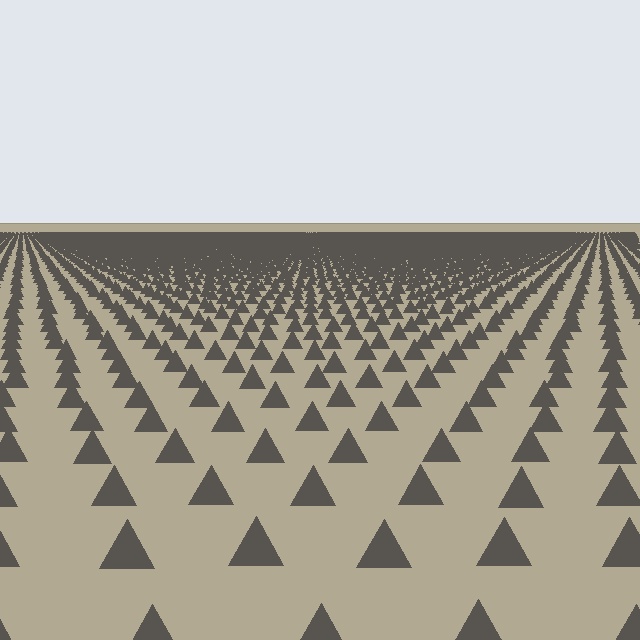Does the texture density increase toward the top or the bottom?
Density increases toward the top.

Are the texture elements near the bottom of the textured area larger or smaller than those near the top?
Larger. Near the bottom, elements are closer to the viewer and appear at a bigger on-screen size.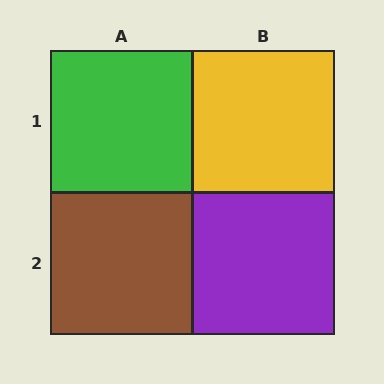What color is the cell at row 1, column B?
Yellow.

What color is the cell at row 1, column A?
Green.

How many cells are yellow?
1 cell is yellow.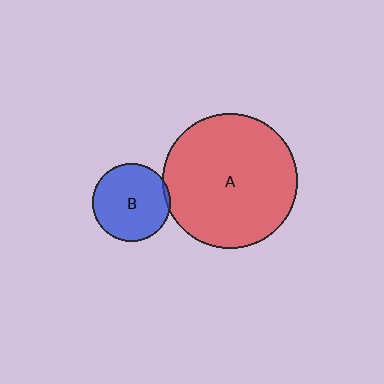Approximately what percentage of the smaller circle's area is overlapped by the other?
Approximately 5%.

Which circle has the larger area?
Circle A (red).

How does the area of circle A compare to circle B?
Approximately 3.0 times.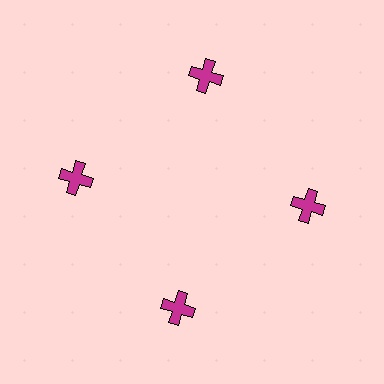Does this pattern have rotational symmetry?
Yes, this pattern has 4-fold rotational symmetry. It looks the same after rotating 90 degrees around the center.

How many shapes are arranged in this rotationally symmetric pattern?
There are 4 shapes, arranged in 4 groups of 1.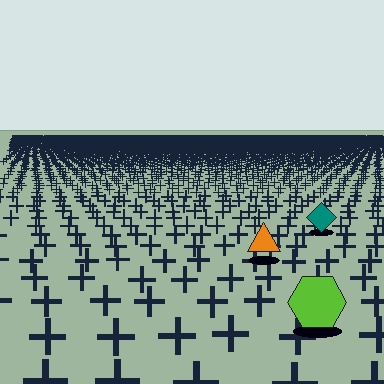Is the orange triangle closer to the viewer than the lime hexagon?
No. The lime hexagon is closer — you can tell from the texture gradient: the ground texture is coarser near it.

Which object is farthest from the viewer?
The teal diamond is farthest from the viewer. It appears smaller and the ground texture around it is denser.